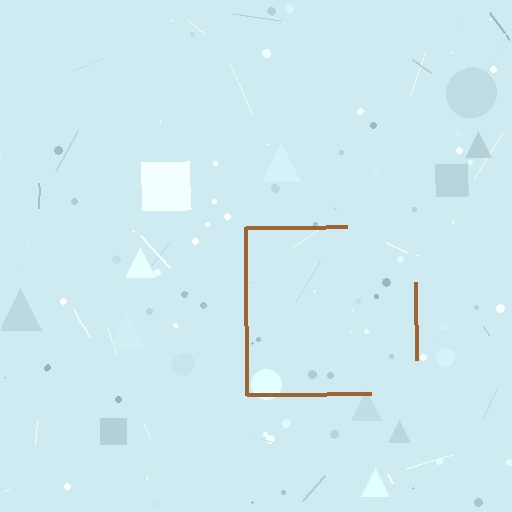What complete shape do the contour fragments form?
The contour fragments form a square.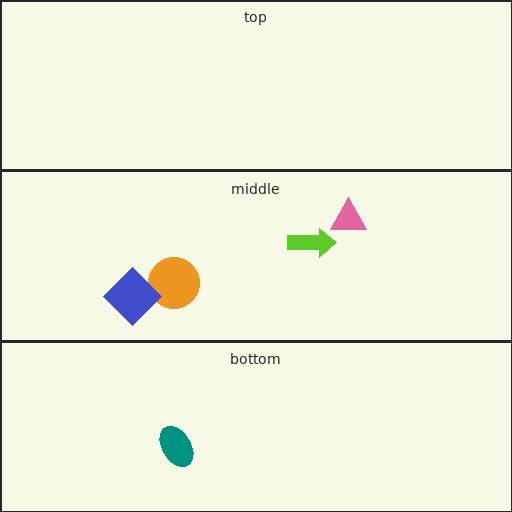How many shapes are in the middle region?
4.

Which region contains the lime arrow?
The middle region.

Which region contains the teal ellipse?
The bottom region.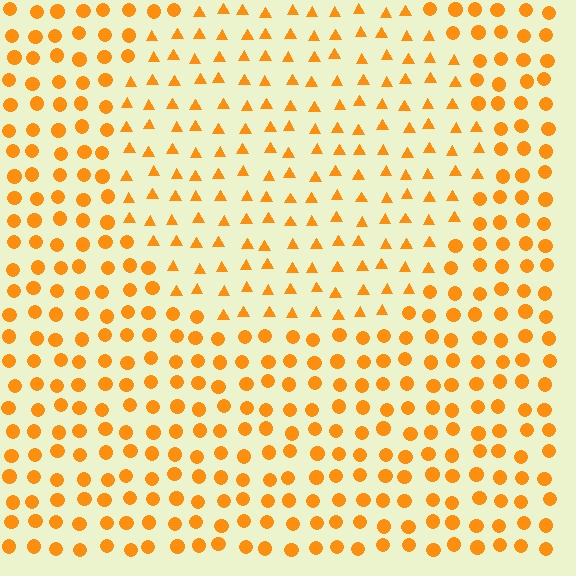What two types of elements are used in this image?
The image uses triangles inside the circle region and circles outside it.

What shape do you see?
I see a circle.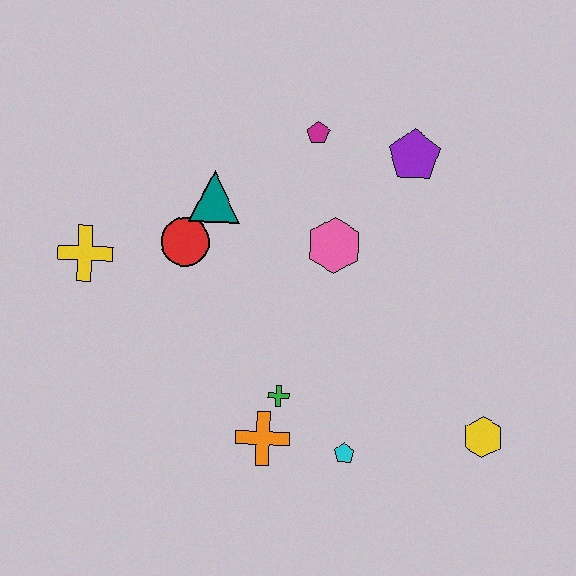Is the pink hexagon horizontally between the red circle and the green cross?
No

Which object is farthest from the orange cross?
The purple pentagon is farthest from the orange cross.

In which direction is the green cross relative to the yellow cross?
The green cross is to the right of the yellow cross.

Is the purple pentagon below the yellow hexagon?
No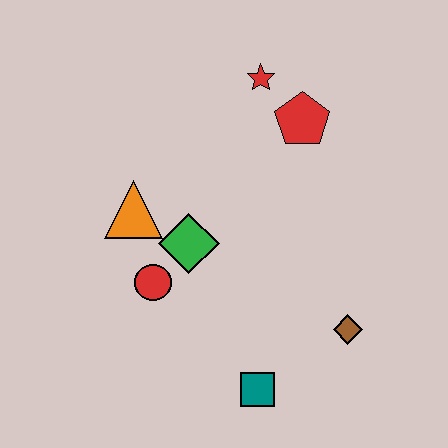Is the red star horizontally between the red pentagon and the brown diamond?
No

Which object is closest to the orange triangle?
The green diamond is closest to the orange triangle.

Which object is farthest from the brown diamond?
The red star is farthest from the brown diamond.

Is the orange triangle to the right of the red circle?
No